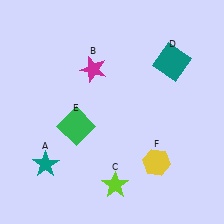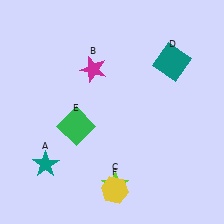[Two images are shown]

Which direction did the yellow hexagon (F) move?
The yellow hexagon (F) moved left.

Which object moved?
The yellow hexagon (F) moved left.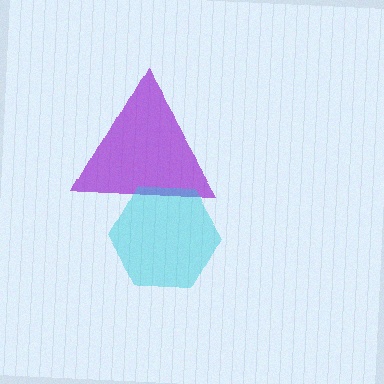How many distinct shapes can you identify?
There are 2 distinct shapes: a purple triangle, a cyan hexagon.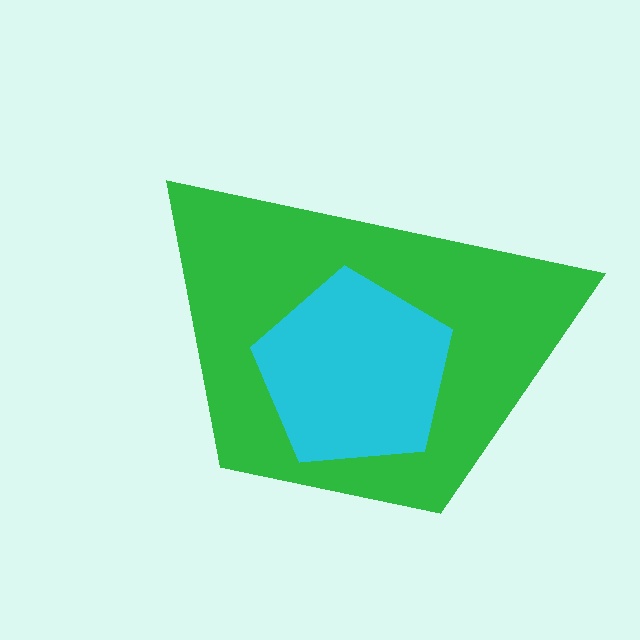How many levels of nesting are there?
2.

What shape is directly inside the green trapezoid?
The cyan pentagon.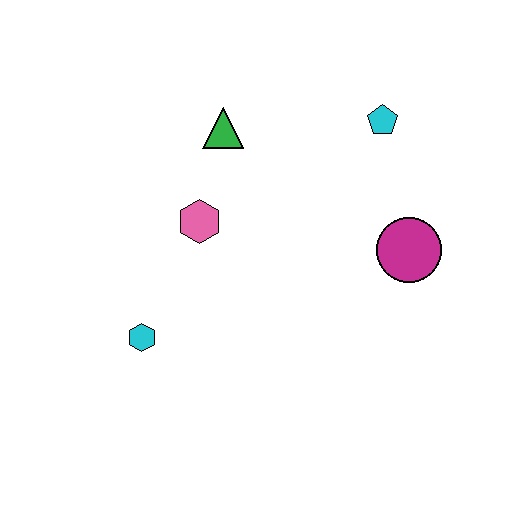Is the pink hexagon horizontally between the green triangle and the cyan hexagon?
Yes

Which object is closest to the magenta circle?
The cyan pentagon is closest to the magenta circle.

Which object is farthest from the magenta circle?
The cyan hexagon is farthest from the magenta circle.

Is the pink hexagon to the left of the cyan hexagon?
No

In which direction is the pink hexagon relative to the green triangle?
The pink hexagon is below the green triangle.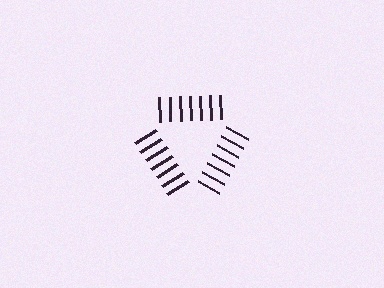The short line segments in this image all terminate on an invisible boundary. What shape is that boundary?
An illusory triangle — the line segments terminate on its edges but no continuous stroke is drawn.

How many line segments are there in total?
21 — 7 along each of the 3 edges.